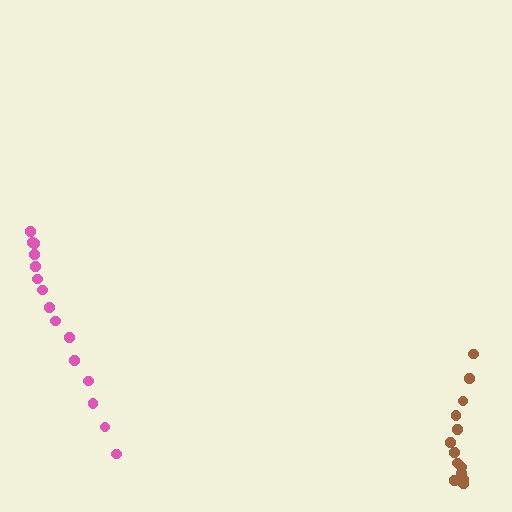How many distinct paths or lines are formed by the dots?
There are 2 distinct paths.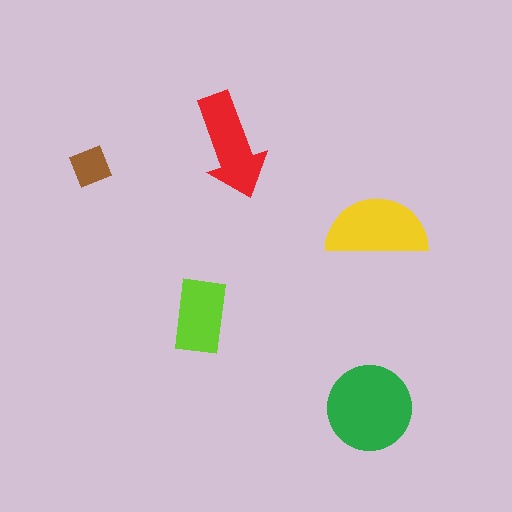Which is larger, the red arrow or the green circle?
The green circle.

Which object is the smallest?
The brown diamond.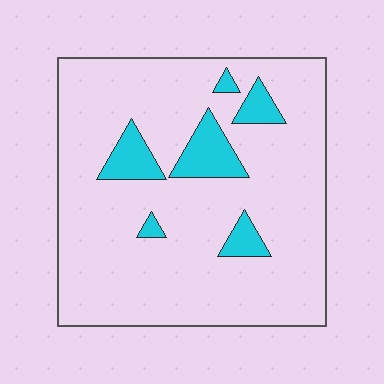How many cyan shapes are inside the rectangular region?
6.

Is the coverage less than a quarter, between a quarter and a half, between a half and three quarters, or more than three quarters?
Less than a quarter.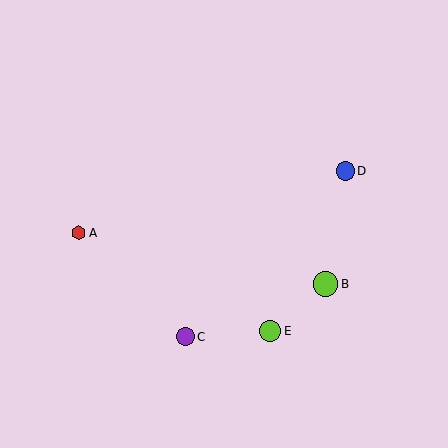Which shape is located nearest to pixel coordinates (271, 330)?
The lime circle (labeled E) at (270, 331) is nearest to that location.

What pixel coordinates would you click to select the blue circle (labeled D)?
Click at (345, 171) to select the blue circle D.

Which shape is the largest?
The lime circle (labeled B) is the largest.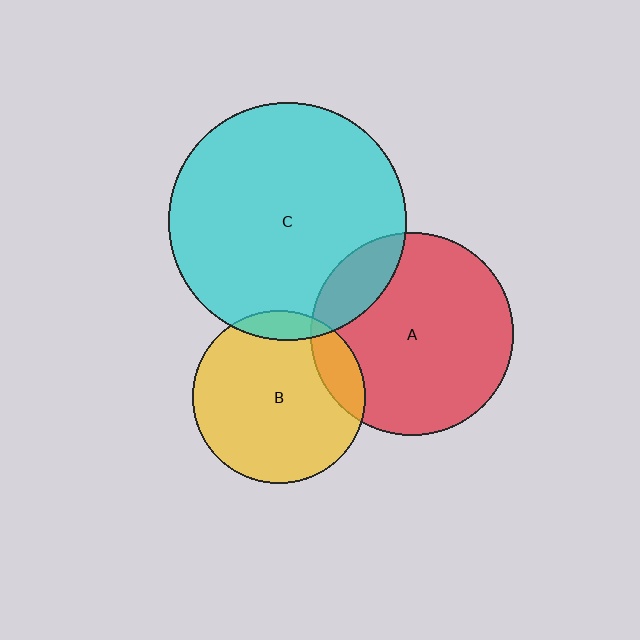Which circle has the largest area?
Circle C (cyan).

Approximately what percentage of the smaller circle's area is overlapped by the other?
Approximately 15%.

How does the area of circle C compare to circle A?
Approximately 1.4 times.